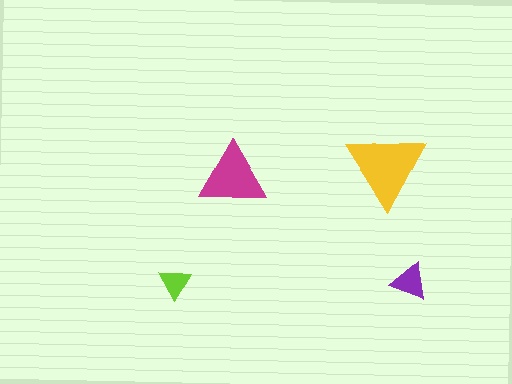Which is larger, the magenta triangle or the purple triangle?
The magenta one.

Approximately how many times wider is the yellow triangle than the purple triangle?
About 2 times wider.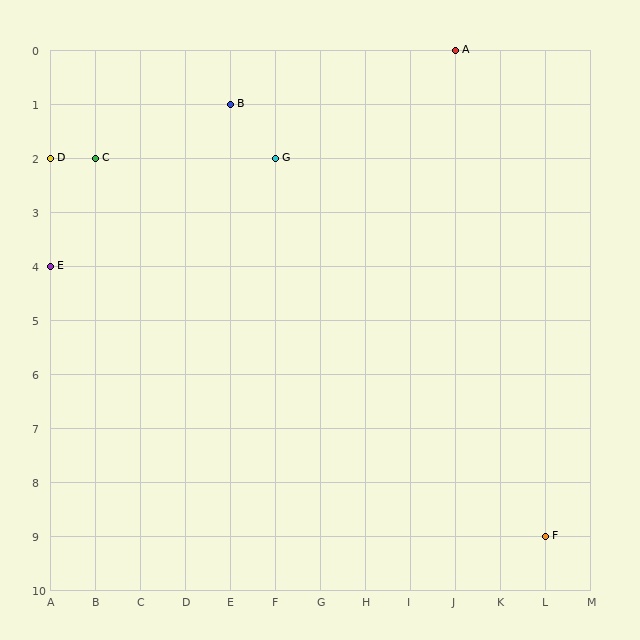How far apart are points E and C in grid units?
Points E and C are 1 column and 2 rows apart (about 2.2 grid units diagonally).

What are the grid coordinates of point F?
Point F is at grid coordinates (L, 9).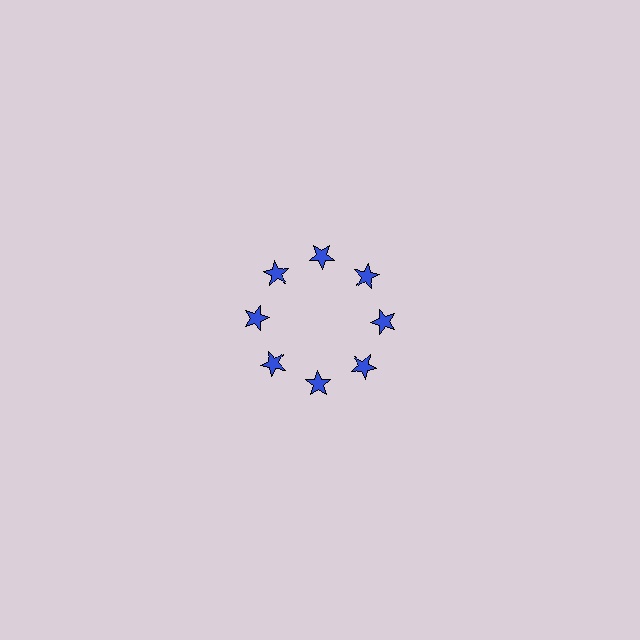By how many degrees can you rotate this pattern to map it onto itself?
The pattern maps onto itself every 45 degrees of rotation.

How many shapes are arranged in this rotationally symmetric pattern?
There are 8 shapes, arranged in 8 groups of 1.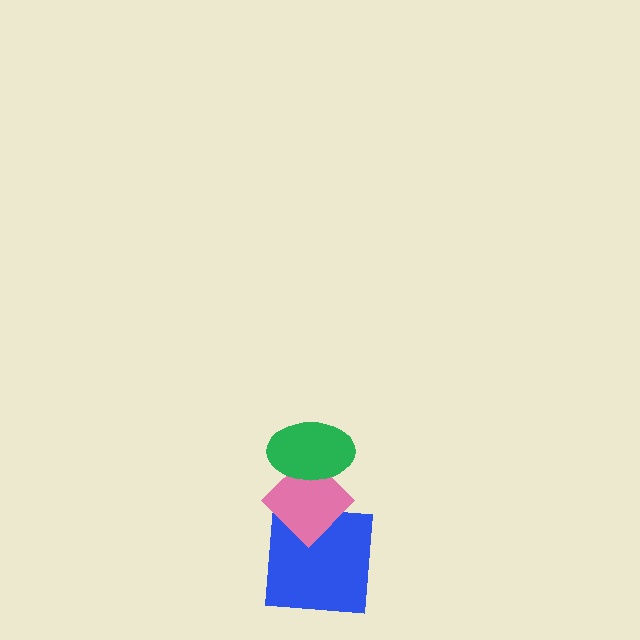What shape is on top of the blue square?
The pink diamond is on top of the blue square.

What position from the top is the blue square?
The blue square is 3rd from the top.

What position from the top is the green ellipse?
The green ellipse is 1st from the top.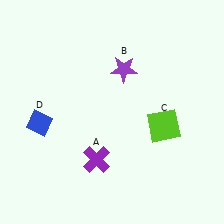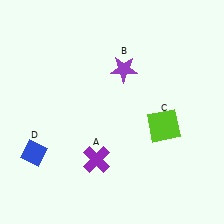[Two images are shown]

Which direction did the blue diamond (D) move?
The blue diamond (D) moved down.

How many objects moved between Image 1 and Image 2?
1 object moved between the two images.